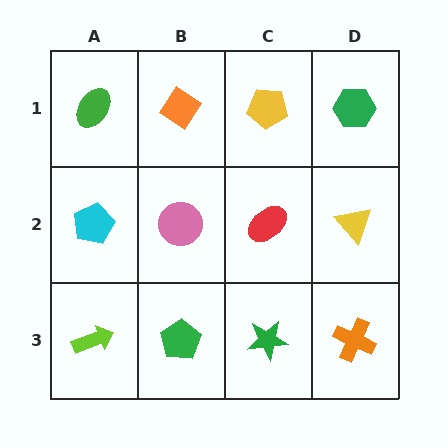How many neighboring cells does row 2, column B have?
4.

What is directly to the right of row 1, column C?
A green hexagon.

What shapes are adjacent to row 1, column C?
A red ellipse (row 2, column C), an orange diamond (row 1, column B), a green hexagon (row 1, column D).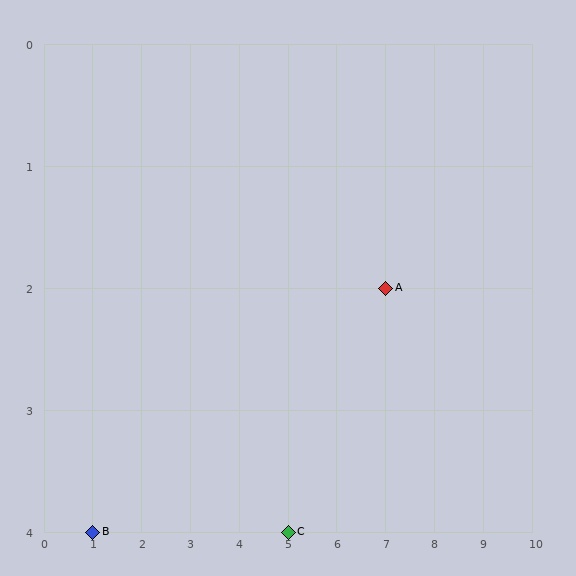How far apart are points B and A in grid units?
Points B and A are 6 columns and 2 rows apart (about 6.3 grid units diagonally).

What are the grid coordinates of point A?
Point A is at grid coordinates (7, 2).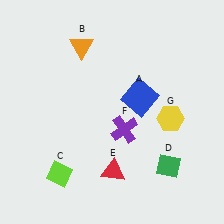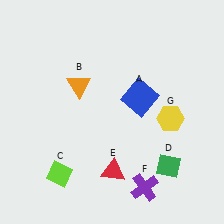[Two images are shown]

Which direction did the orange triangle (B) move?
The orange triangle (B) moved down.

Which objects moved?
The objects that moved are: the orange triangle (B), the purple cross (F).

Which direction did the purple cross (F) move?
The purple cross (F) moved down.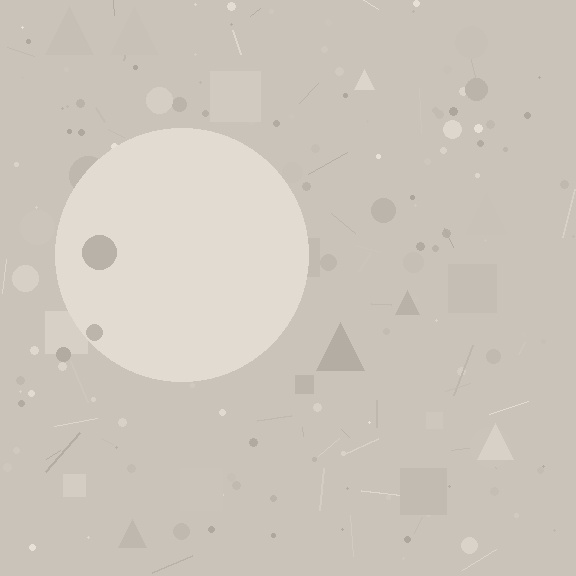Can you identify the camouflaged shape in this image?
The camouflaged shape is a circle.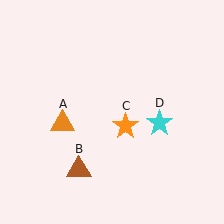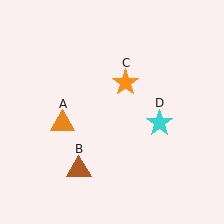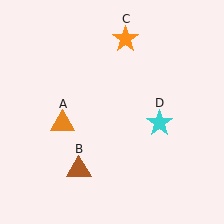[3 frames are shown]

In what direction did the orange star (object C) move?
The orange star (object C) moved up.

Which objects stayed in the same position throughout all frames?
Orange triangle (object A) and brown triangle (object B) and cyan star (object D) remained stationary.